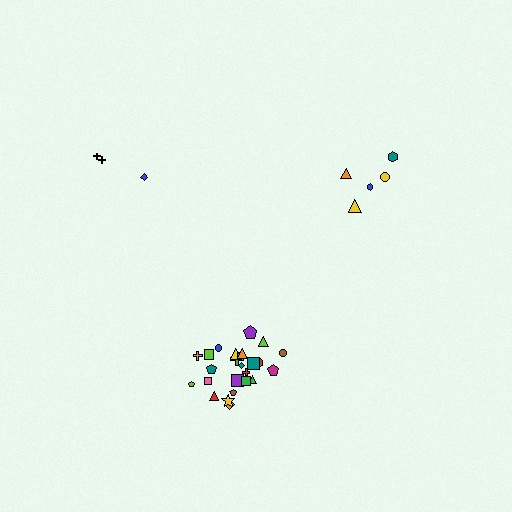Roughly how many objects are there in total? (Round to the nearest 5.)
Roughly 35 objects in total.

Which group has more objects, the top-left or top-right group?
The top-right group.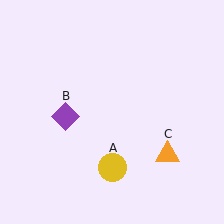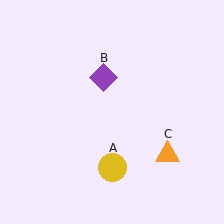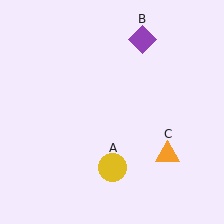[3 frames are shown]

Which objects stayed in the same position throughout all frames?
Yellow circle (object A) and orange triangle (object C) remained stationary.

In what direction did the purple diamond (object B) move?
The purple diamond (object B) moved up and to the right.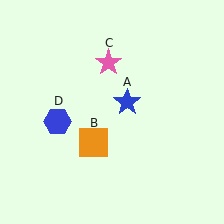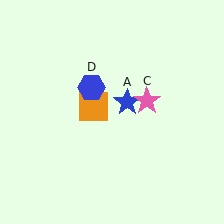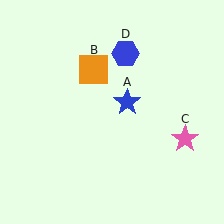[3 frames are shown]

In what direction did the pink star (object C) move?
The pink star (object C) moved down and to the right.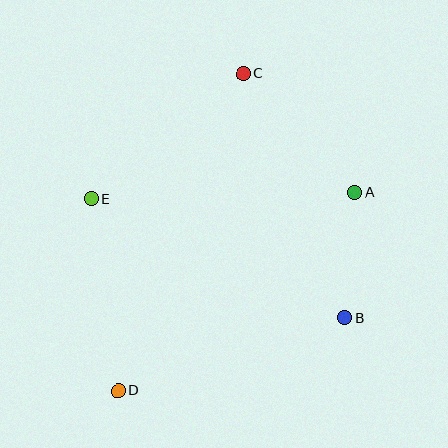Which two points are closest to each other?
Points A and B are closest to each other.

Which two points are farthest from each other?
Points C and D are farthest from each other.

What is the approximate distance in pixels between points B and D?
The distance between B and D is approximately 238 pixels.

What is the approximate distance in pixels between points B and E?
The distance between B and E is approximately 280 pixels.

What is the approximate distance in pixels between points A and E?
The distance between A and E is approximately 264 pixels.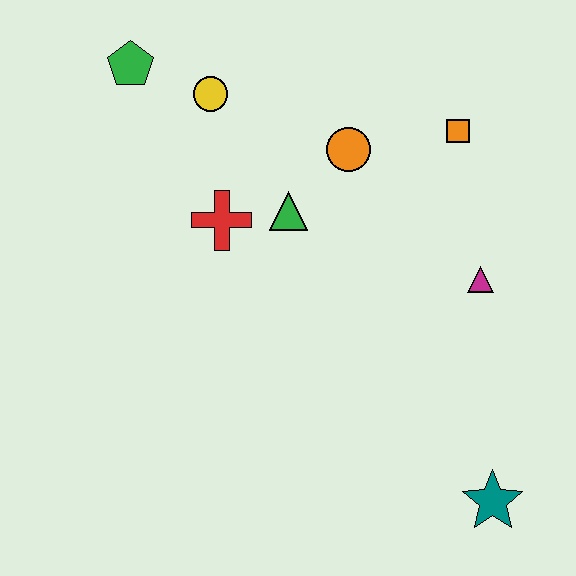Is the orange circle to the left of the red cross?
No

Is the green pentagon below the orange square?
No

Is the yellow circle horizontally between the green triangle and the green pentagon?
Yes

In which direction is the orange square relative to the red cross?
The orange square is to the right of the red cross.